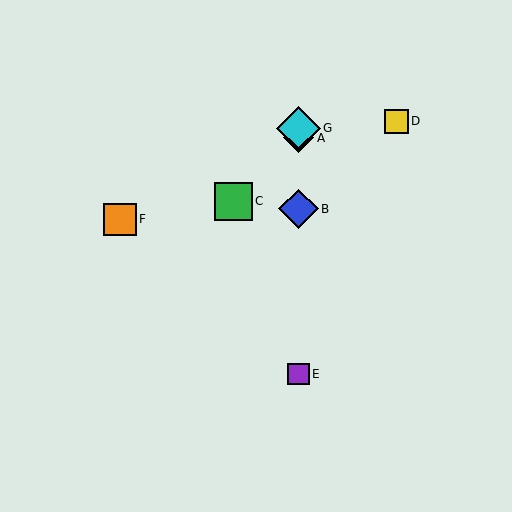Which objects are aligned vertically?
Objects A, B, E, G are aligned vertically.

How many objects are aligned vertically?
4 objects (A, B, E, G) are aligned vertically.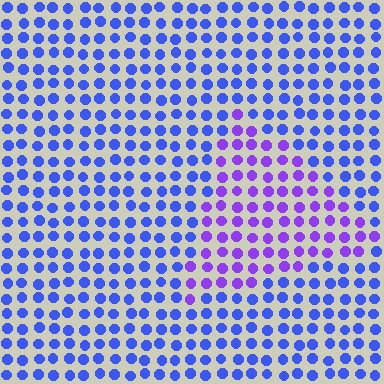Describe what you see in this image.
The image is filled with small blue elements in a uniform arrangement. A triangle-shaped region is visible where the elements are tinted to a slightly different hue, forming a subtle color boundary.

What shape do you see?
I see a triangle.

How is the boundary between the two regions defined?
The boundary is defined purely by a slight shift in hue (about 38 degrees). Spacing, size, and orientation are identical on both sides.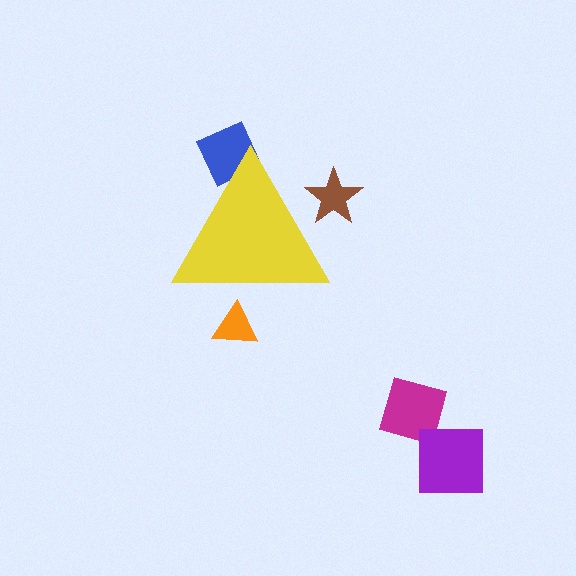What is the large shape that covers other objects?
A yellow triangle.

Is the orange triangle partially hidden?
Yes, the orange triangle is partially hidden behind the yellow triangle.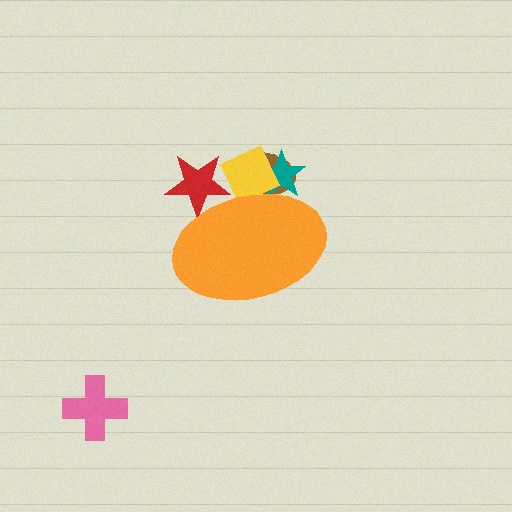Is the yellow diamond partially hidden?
Yes, the yellow diamond is partially hidden behind the orange ellipse.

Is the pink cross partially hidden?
No, the pink cross is fully visible.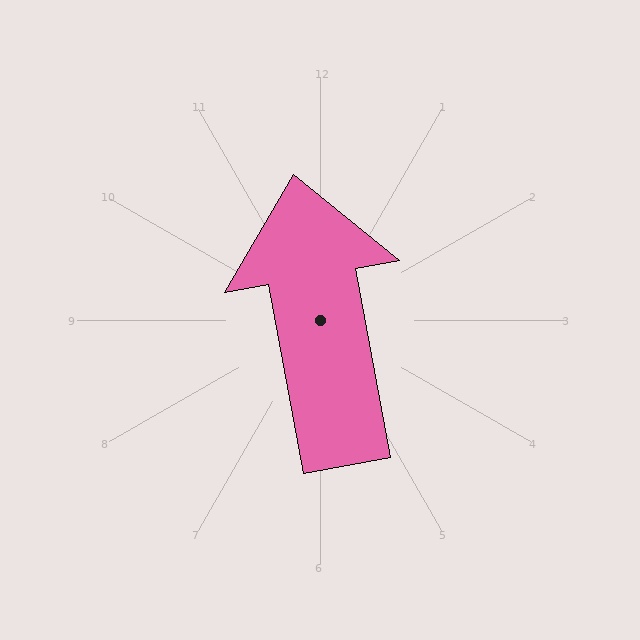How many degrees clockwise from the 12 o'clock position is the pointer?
Approximately 350 degrees.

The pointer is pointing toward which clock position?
Roughly 12 o'clock.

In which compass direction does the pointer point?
North.